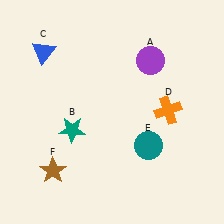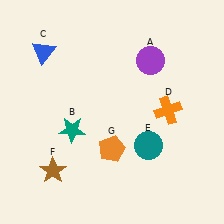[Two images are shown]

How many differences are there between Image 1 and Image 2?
There is 1 difference between the two images.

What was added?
An orange pentagon (G) was added in Image 2.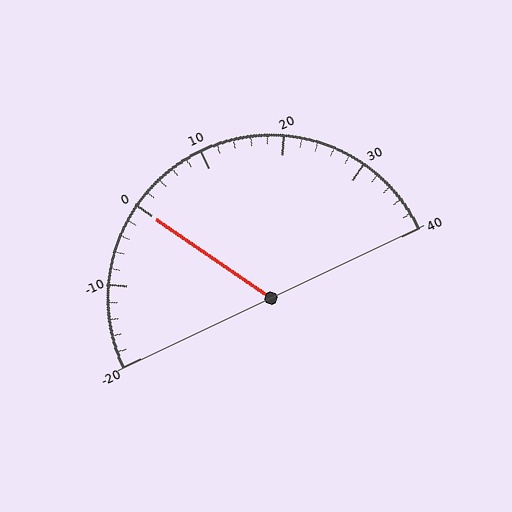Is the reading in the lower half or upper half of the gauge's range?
The reading is in the lower half of the range (-20 to 40).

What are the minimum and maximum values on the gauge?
The gauge ranges from -20 to 40.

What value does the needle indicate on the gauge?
The needle indicates approximately 0.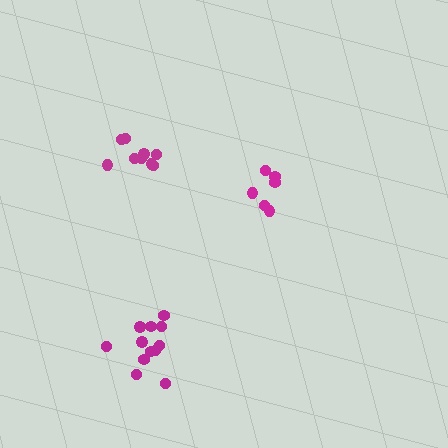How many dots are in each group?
Group 1: 6 dots, Group 2: 12 dots, Group 3: 9 dots (27 total).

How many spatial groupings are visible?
There are 3 spatial groupings.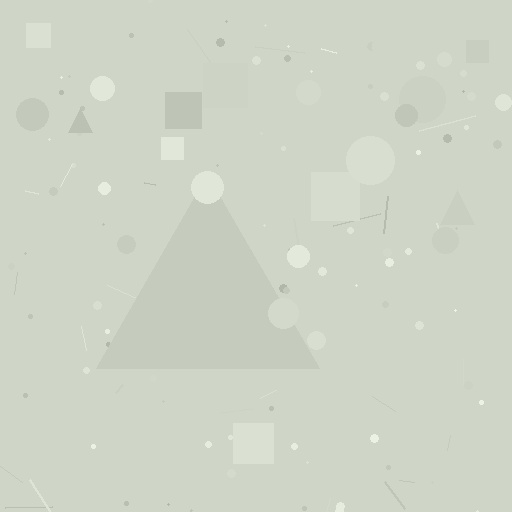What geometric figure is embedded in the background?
A triangle is embedded in the background.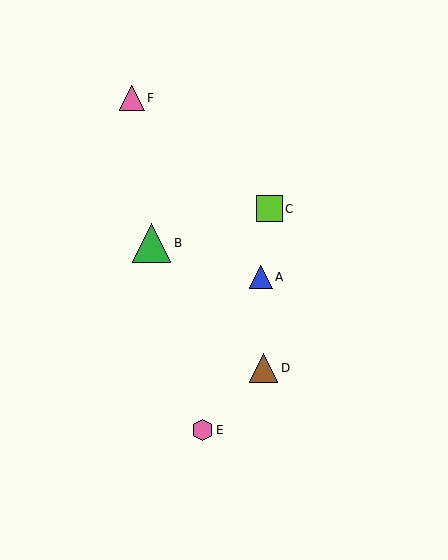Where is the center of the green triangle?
The center of the green triangle is at (152, 243).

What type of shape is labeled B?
Shape B is a green triangle.